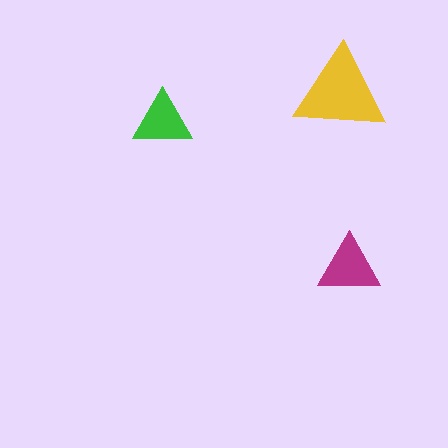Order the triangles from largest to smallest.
the yellow one, the magenta one, the green one.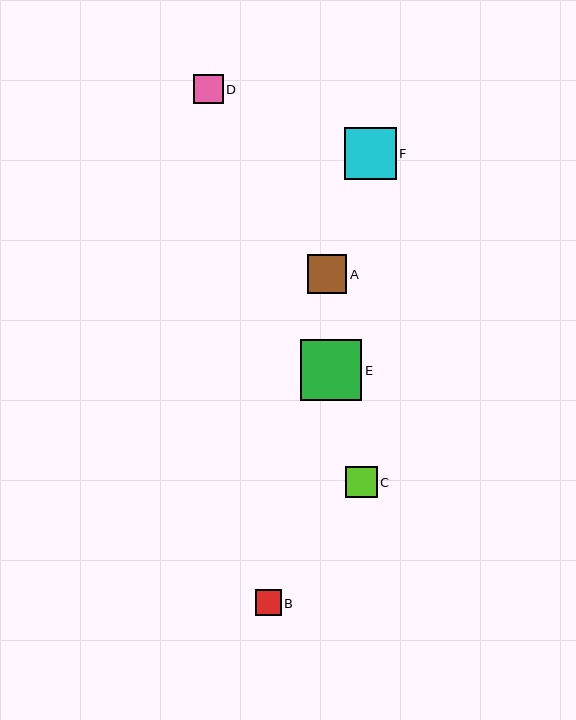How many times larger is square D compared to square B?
Square D is approximately 1.1 times the size of square B.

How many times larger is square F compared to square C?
Square F is approximately 1.6 times the size of square C.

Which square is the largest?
Square E is the largest with a size of approximately 61 pixels.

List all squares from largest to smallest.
From largest to smallest: E, F, A, C, D, B.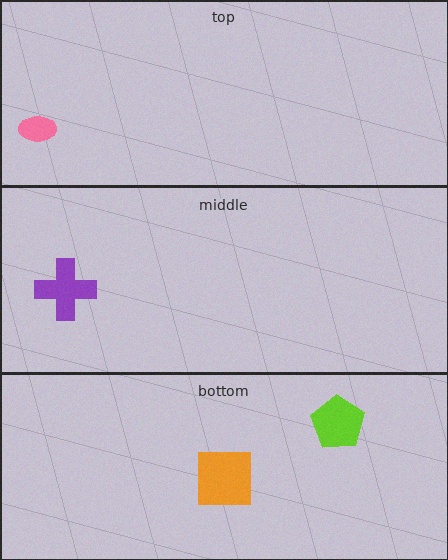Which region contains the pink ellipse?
The top region.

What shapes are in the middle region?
The purple cross.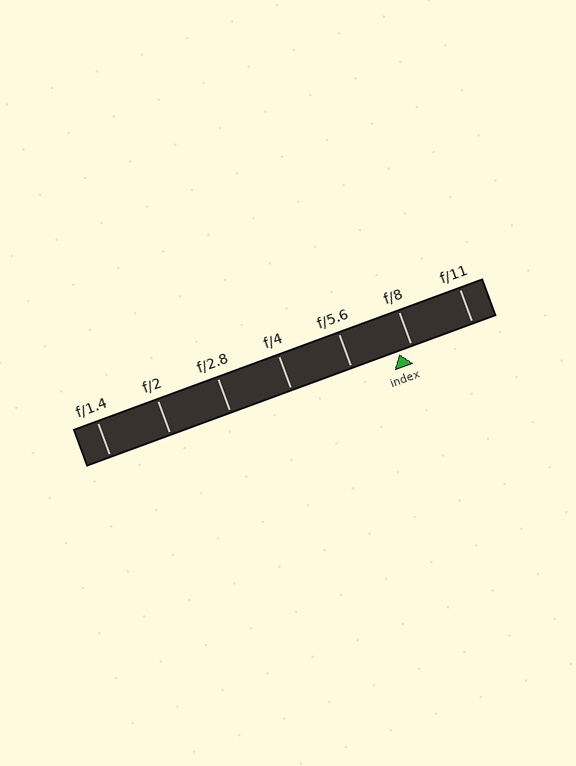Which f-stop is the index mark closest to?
The index mark is closest to f/8.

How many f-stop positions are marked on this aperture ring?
There are 7 f-stop positions marked.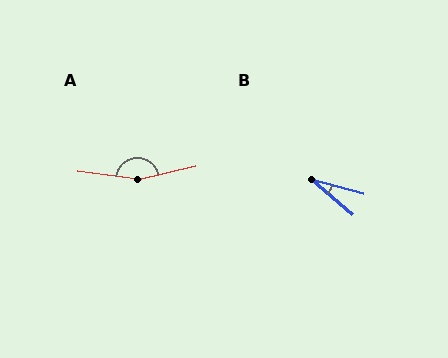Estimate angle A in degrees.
Approximately 160 degrees.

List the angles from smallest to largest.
B (25°), A (160°).